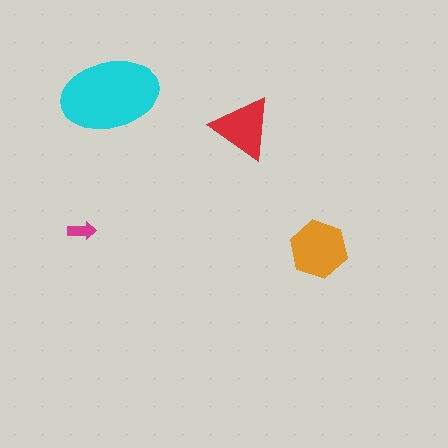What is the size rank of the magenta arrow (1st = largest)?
4th.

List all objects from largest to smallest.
The cyan ellipse, the orange hexagon, the red triangle, the magenta arrow.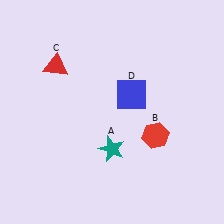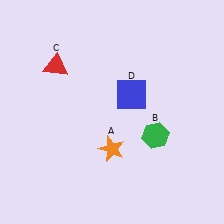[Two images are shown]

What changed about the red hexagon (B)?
In Image 1, B is red. In Image 2, it changed to green.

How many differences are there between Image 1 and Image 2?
There are 2 differences between the two images.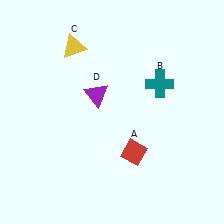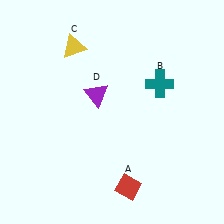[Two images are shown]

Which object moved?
The red diamond (A) moved down.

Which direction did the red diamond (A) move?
The red diamond (A) moved down.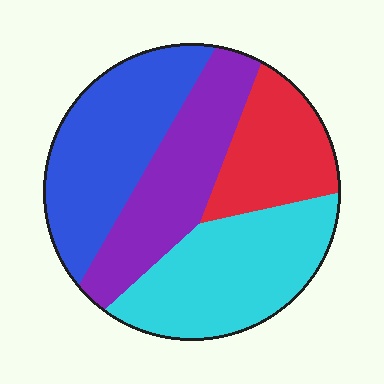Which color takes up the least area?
Red, at roughly 20%.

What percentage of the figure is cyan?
Cyan takes up between a sixth and a third of the figure.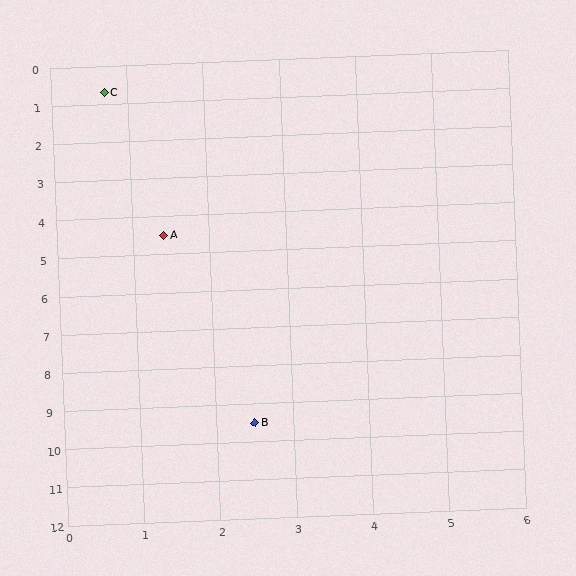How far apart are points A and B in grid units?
Points A and B are about 5.1 grid units apart.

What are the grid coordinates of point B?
Point B is at approximately (2.5, 9.5).